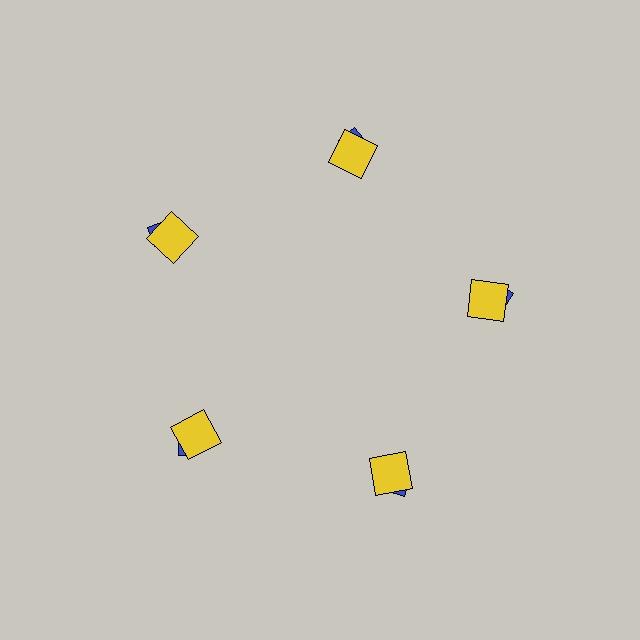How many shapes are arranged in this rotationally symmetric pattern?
There are 10 shapes, arranged in 5 groups of 2.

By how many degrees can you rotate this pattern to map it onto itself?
The pattern maps onto itself every 72 degrees of rotation.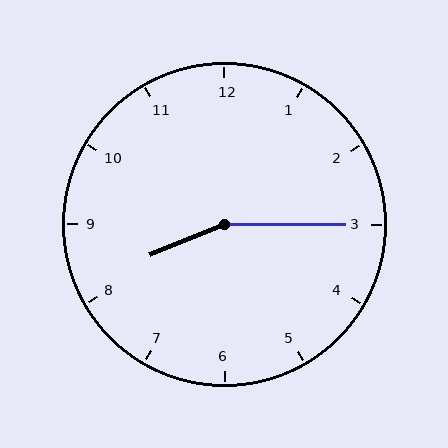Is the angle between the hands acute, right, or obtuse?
It is obtuse.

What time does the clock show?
8:15.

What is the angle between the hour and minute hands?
Approximately 158 degrees.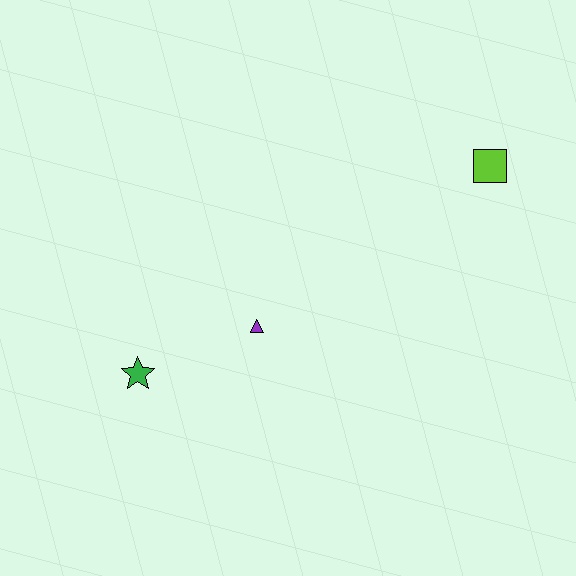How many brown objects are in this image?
There are no brown objects.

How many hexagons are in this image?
There are no hexagons.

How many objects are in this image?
There are 3 objects.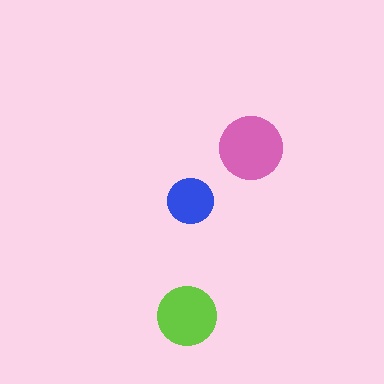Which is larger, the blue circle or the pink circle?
The pink one.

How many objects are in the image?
There are 3 objects in the image.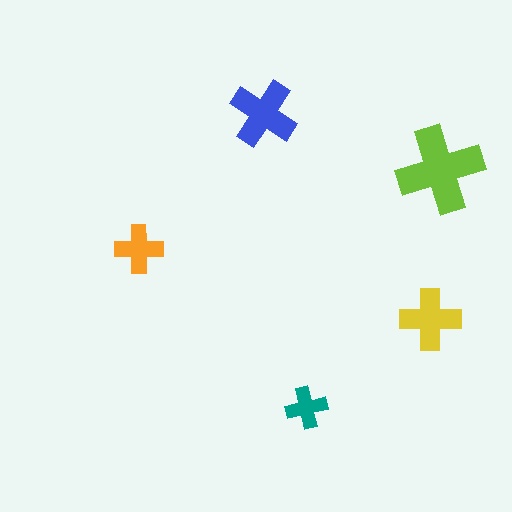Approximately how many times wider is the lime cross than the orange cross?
About 2 times wider.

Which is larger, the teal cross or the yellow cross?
The yellow one.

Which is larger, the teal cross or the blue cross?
The blue one.